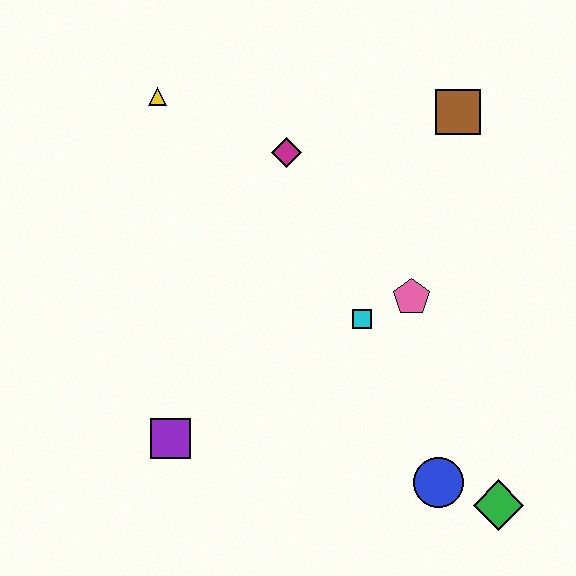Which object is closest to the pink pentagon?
The cyan square is closest to the pink pentagon.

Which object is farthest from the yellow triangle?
The green diamond is farthest from the yellow triangle.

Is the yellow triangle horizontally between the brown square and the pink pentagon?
No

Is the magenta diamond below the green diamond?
No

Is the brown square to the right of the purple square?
Yes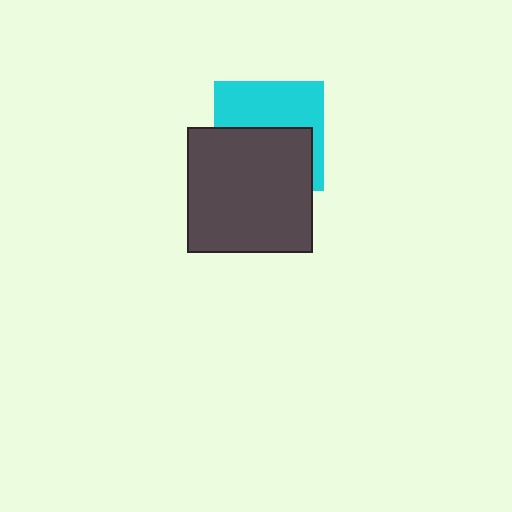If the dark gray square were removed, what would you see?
You would see the complete cyan square.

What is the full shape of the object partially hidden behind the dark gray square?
The partially hidden object is a cyan square.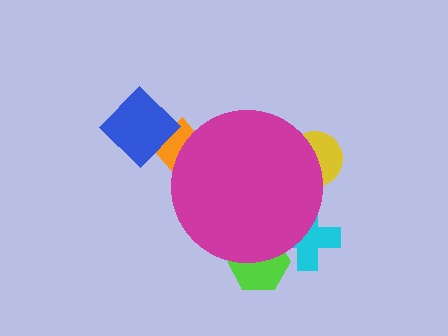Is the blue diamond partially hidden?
No, the blue diamond is fully visible.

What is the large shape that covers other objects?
A magenta circle.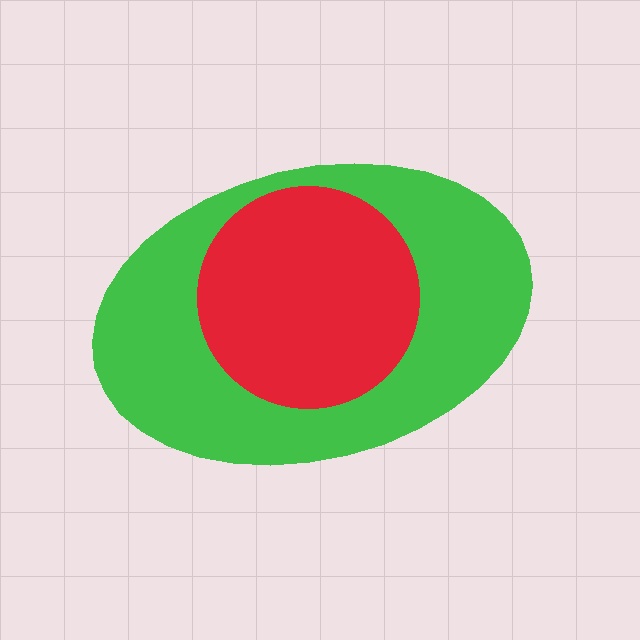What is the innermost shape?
The red circle.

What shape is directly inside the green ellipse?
The red circle.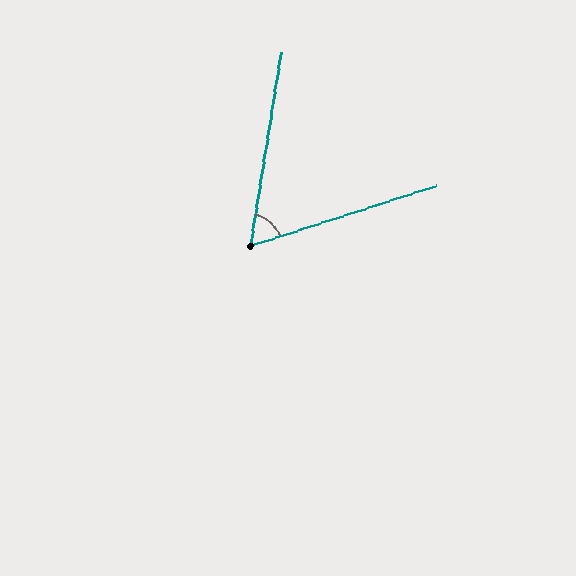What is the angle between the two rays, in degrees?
Approximately 63 degrees.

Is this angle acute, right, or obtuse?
It is acute.